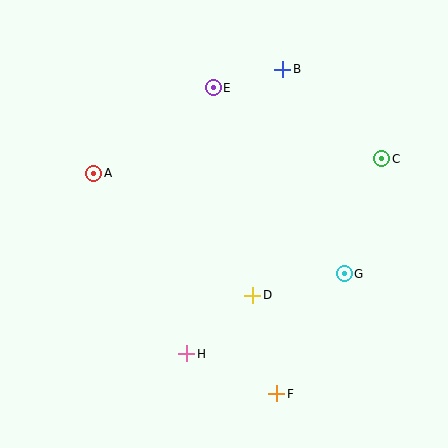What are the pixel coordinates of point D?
Point D is at (253, 295).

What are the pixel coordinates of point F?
Point F is at (277, 394).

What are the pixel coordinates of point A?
Point A is at (94, 173).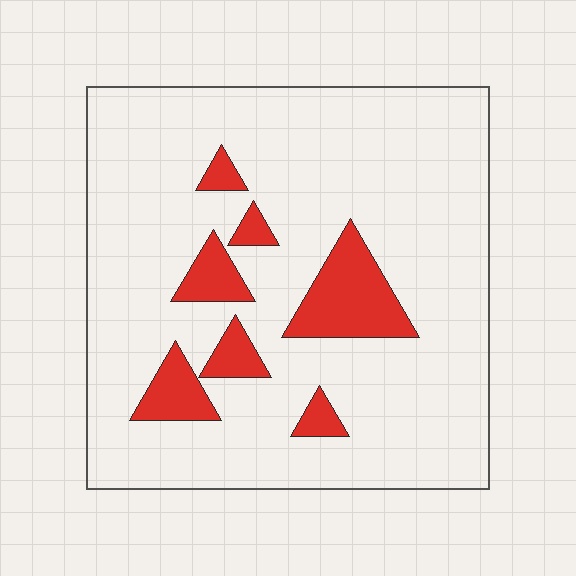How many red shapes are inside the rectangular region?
7.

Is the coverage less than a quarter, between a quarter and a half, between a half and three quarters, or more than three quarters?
Less than a quarter.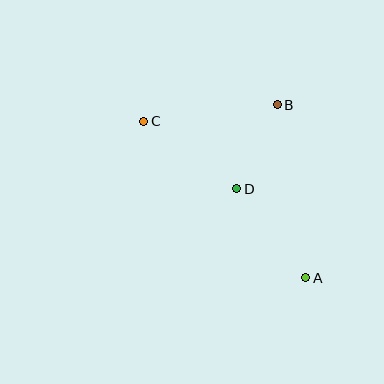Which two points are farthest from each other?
Points A and C are farthest from each other.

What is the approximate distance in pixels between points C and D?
The distance between C and D is approximately 115 pixels.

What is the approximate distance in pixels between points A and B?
The distance between A and B is approximately 175 pixels.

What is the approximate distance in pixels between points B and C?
The distance between B and C is approximately 135 pixels.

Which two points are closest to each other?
Points B and D are closest to each other.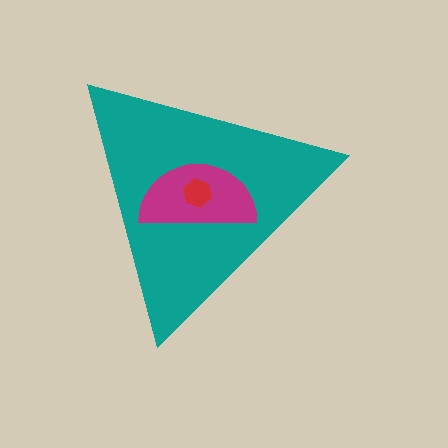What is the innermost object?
The red hexagon.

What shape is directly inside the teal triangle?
The magenta semicircle.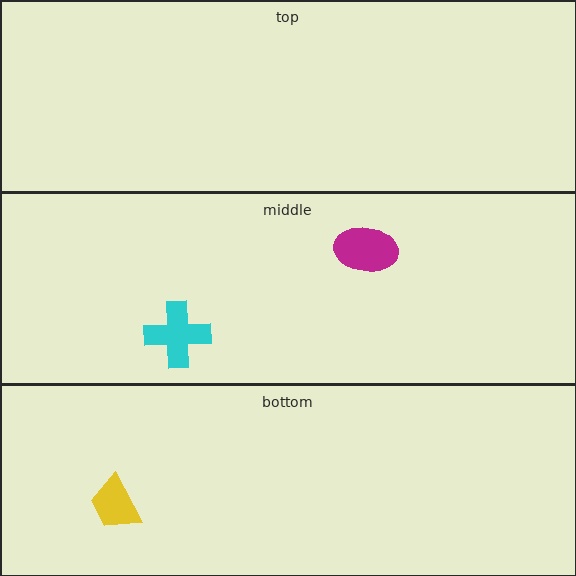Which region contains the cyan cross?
The middle region.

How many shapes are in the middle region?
2.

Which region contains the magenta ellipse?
The middle region.